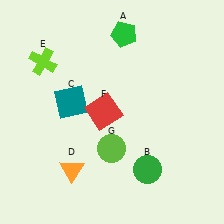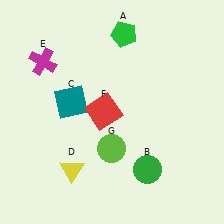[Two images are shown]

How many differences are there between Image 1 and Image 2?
There are 2 differences between the two images.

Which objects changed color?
D changed from orange to yellow. E changed from lime to magenta.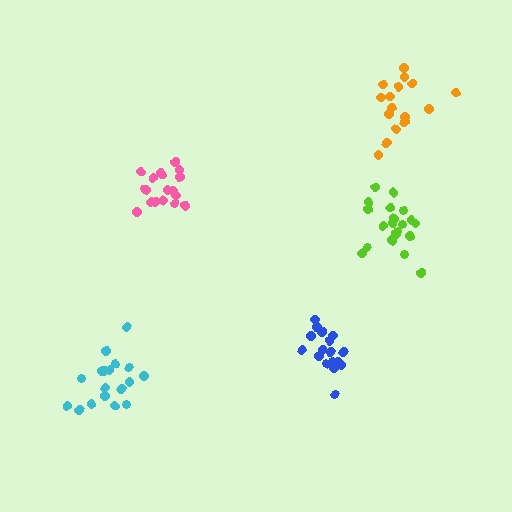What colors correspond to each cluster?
The clusters are colored: pink, blue, lime, cyan, orange.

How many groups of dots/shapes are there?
There are 5 groups.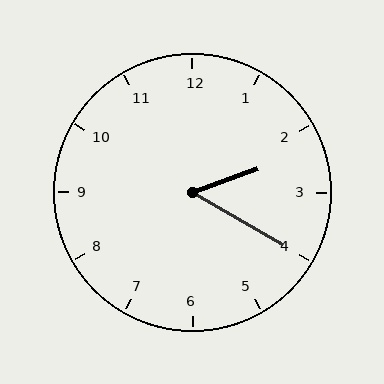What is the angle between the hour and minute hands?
Approximately 50 degrees.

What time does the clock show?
2:20.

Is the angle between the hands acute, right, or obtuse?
It is acute.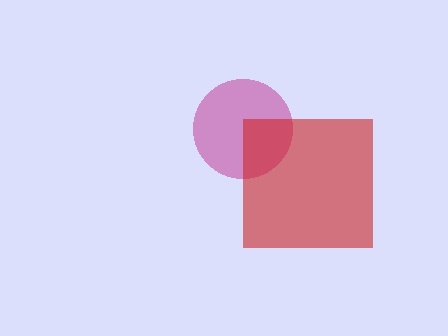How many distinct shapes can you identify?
There are 2 distinct shapes: a magenta circle, a red square.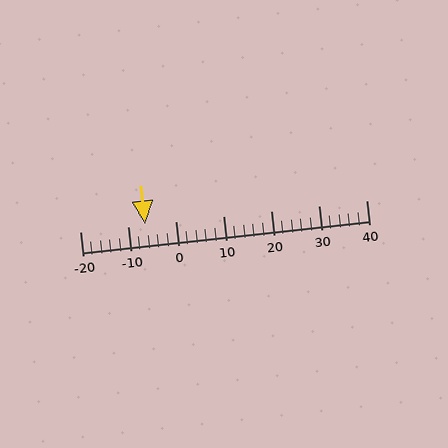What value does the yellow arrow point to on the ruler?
The yellow arrow points to approximately -6.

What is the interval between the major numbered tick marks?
The major tick marks are spaced 10 units apart.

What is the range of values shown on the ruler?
The ruler shows values from -20 to 40.